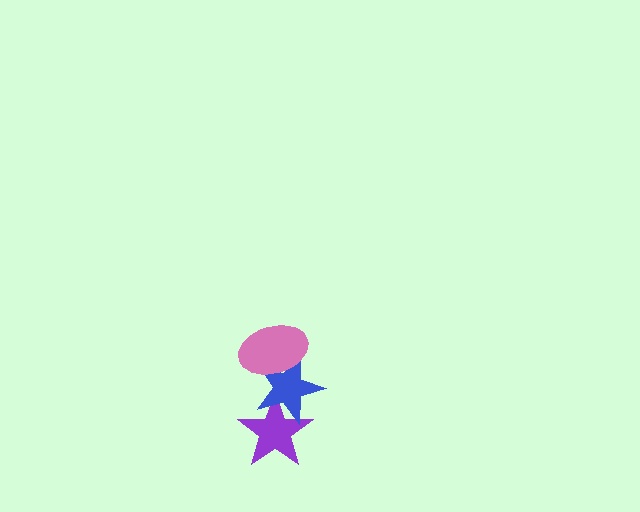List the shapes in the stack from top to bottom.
From top to bottom: the pink ellipse, the blue star, the purple star.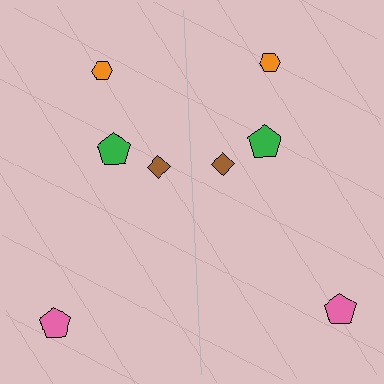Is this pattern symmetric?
Yes, this pattern has bilateral (reflection) symmetry.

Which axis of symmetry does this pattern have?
The pattern has a vertical axis of symmetry running through the center of the image.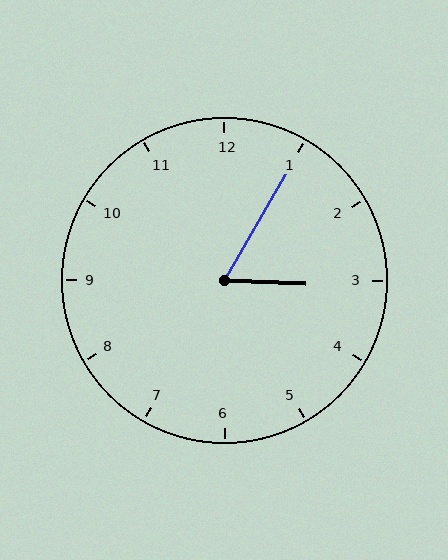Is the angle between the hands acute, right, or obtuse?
It is acute.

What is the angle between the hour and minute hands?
Approximately 62 degrees.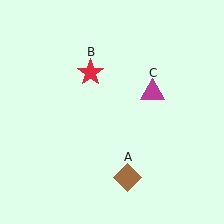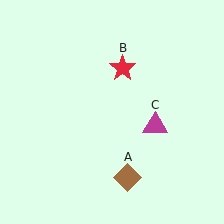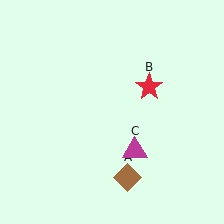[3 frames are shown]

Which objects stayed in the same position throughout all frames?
Brown diamond (object A) remained stationary.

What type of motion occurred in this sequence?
The red star (object B), magenta triangle (object C) rotated clockwise around the center of the scene.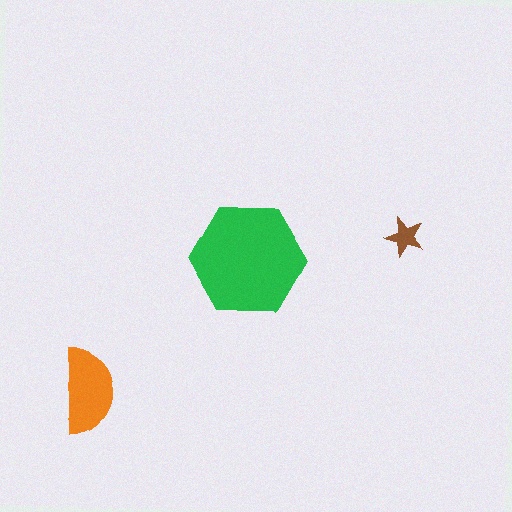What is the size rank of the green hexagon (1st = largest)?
1st.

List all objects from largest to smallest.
The green hexagon, the orange semicircle, the brown star.